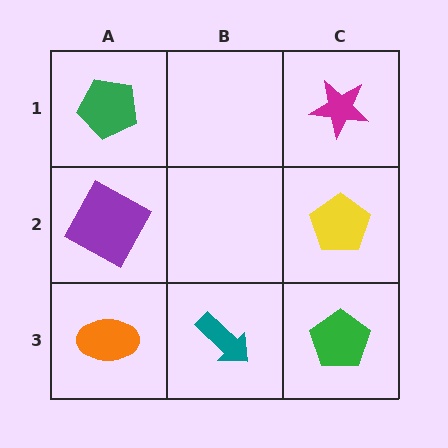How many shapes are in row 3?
3 shapes.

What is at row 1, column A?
A green pentagon.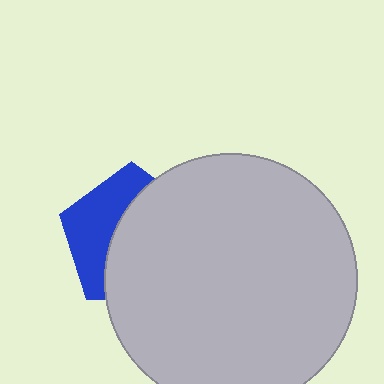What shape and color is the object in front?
The object in front is a light gray circle.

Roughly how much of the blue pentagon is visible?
A small part of it is visible (roughly 39%).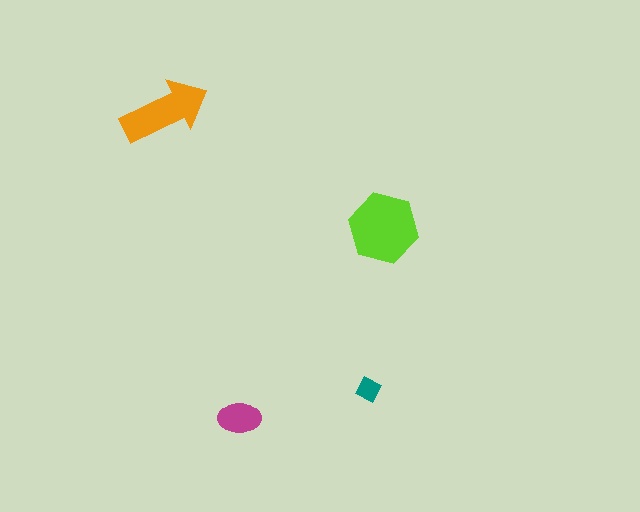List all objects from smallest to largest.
The teal diamond, the magenta ellipse, the orange arrow, the lime hexagon.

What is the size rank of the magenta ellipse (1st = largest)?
3rd.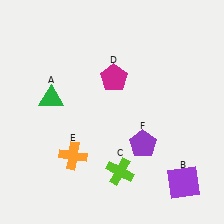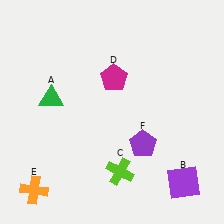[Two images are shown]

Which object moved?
The orange cross (E) moved left.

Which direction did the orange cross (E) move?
The orange cross (E) moved left.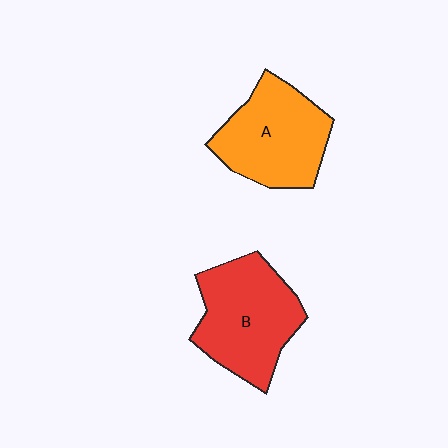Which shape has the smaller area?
Shape A (orange).